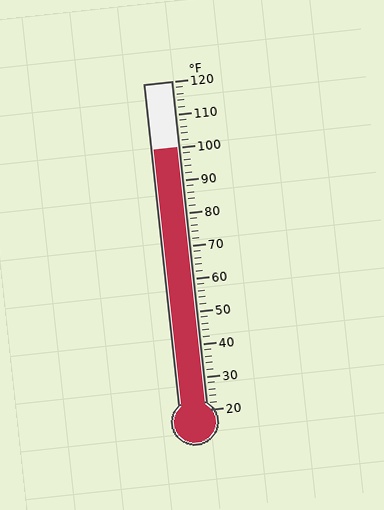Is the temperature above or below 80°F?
The temperature is above 80°F.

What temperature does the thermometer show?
The thermometer shows approximately 100°F.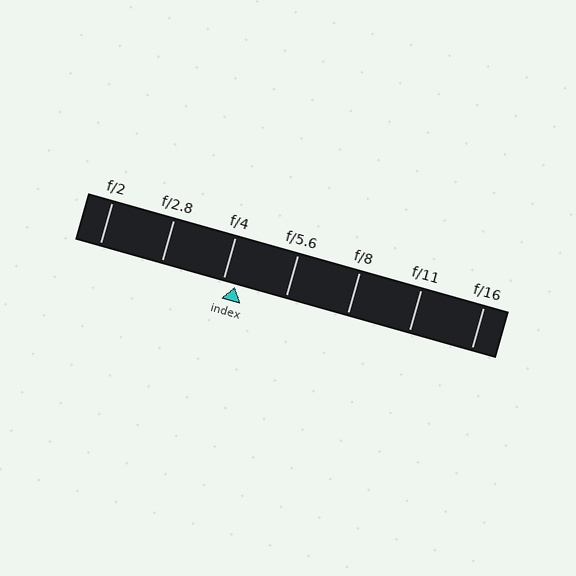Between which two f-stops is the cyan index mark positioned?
The index mark is between f/4 and f/5.6.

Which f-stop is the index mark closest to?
The index mark is closest to f/4.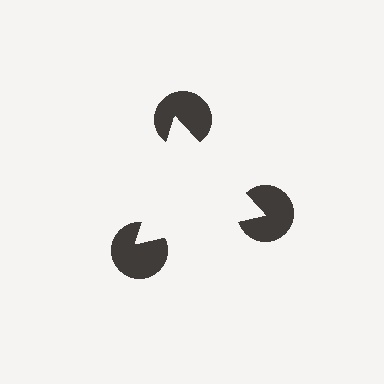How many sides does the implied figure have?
3 sides.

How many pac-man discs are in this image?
There are 3 — one at each vertex of the illusory triangle.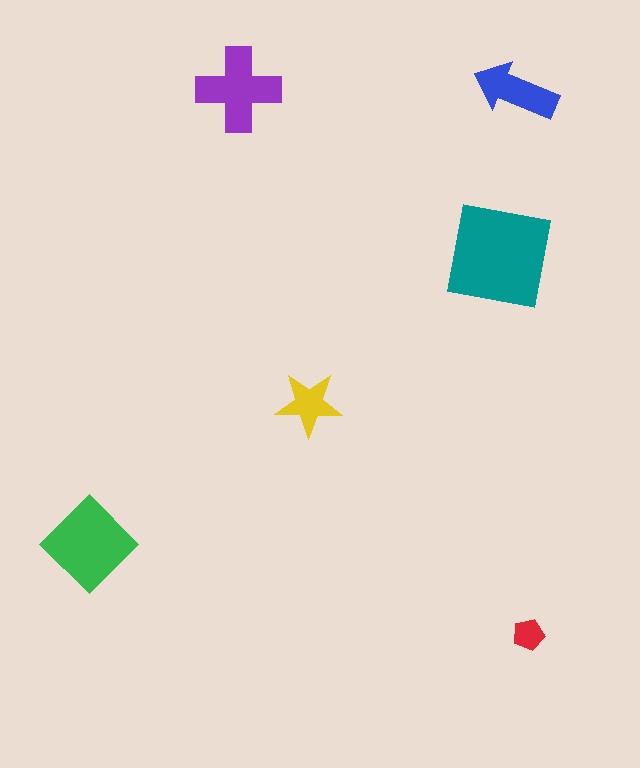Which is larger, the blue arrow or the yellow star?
The blue arrow.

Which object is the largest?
The teal square.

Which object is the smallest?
The red pentagon.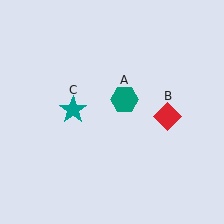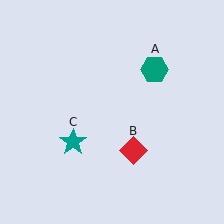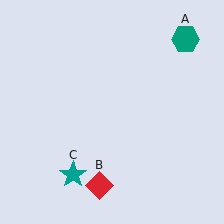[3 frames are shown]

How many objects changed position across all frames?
3 objects changed position: teal hexagon (object A), red diamond (object B), teal star (object C).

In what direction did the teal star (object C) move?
The teal star (object C) moved down.